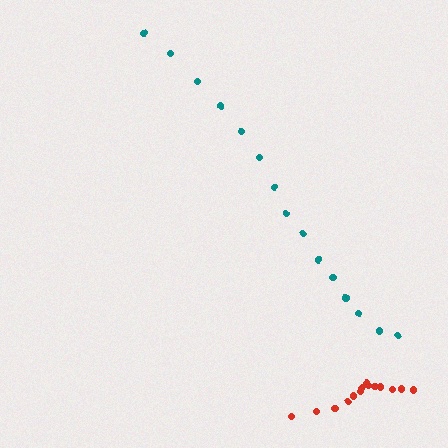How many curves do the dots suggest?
There are 2 distinct paths.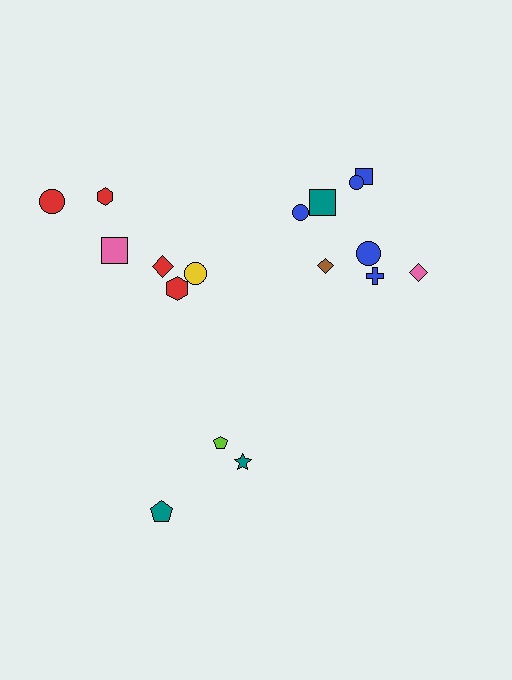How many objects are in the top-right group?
There are 8 objects.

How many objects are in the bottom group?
There are 3 objects.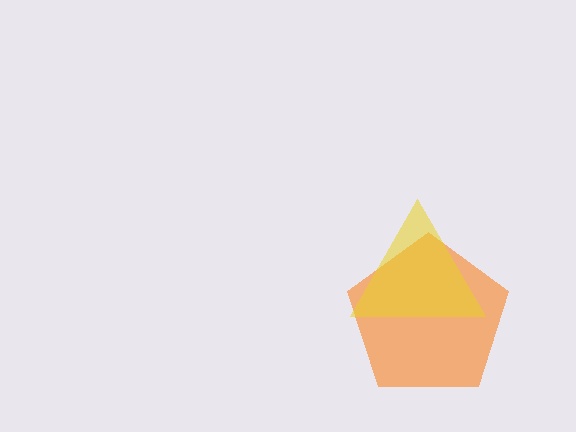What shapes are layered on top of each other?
The layered shapes are: an orange pentagon, a yellow triangle.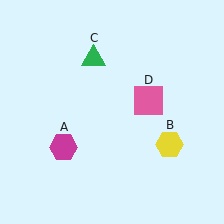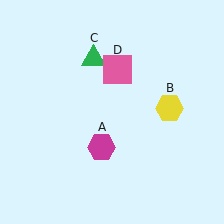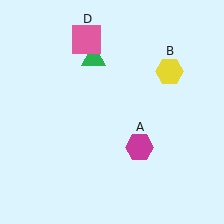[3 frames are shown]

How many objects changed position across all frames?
3 objects changed position: magenta hexagon (object A), yellow hexagon (object B), pink square (object D).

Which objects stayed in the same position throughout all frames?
Green triangle (object C) remained stationary.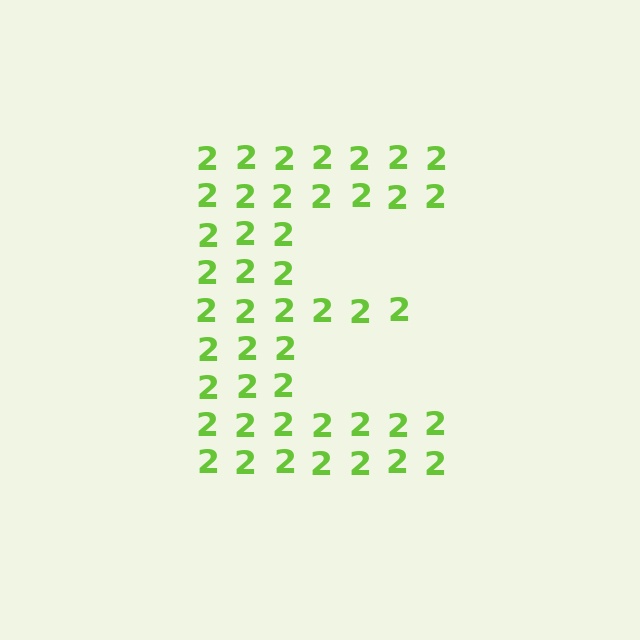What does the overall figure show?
The overall figure shows the letter E.